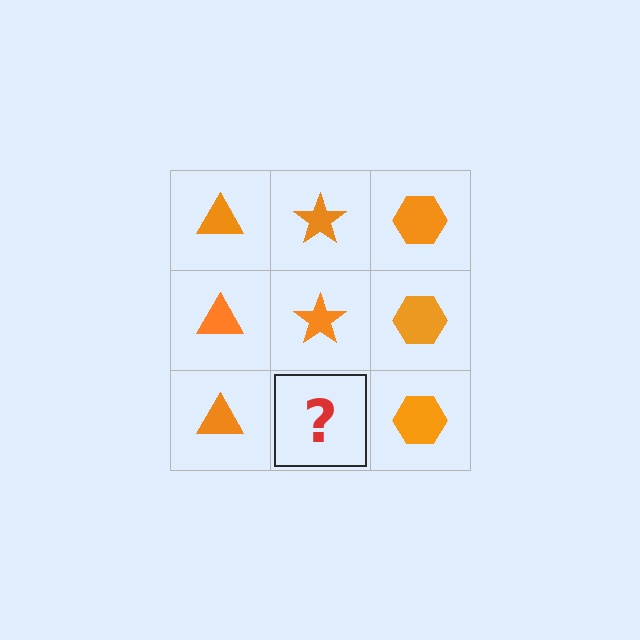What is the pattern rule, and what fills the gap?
The rule is that each column has a consistent shape. The gap should be filled with an orange star.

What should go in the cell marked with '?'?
The missing cell should contain an orange star.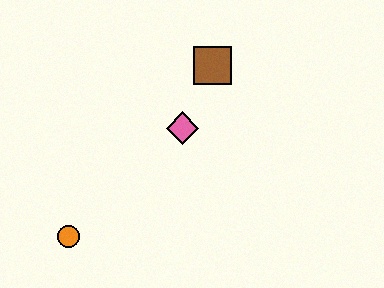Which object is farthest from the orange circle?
The brown square is farthest from the orange circle.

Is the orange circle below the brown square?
Yes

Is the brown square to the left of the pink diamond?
No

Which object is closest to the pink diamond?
The brown square is closest to the pink diamond.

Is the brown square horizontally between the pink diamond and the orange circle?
No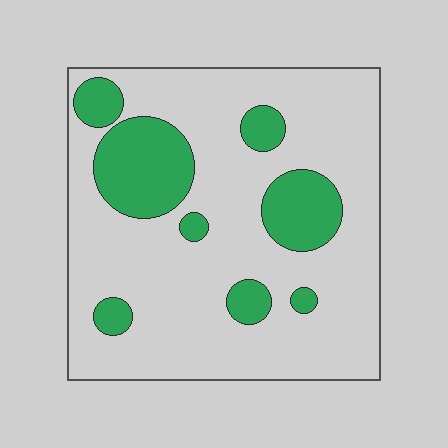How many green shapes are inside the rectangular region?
8.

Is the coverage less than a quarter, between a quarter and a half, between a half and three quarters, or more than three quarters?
Less than a quarter.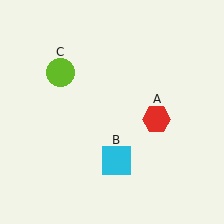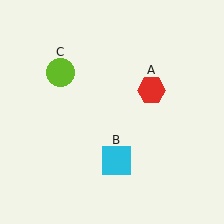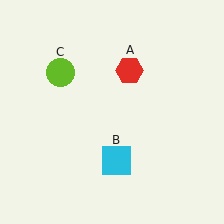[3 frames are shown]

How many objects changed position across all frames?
1 object changed position: red hexagon (object A).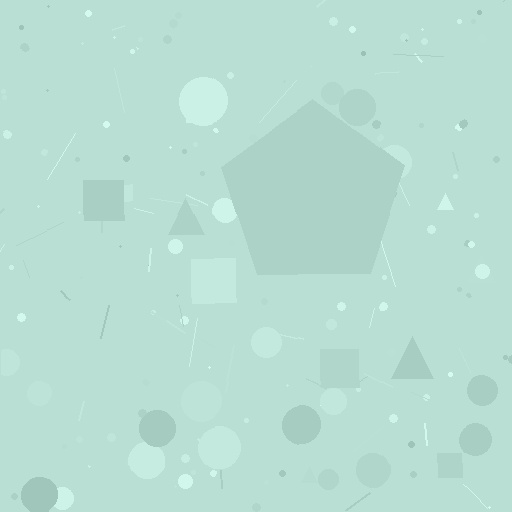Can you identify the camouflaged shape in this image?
The camouflaged shape is a pentagon.